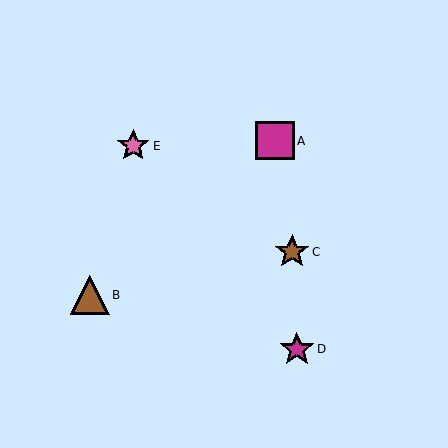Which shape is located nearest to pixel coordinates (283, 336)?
The magenta star (labeled D) at (297, 349) is nearest to that location.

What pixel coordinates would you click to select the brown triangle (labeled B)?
Click at (90, 295) to select the brown triangle B.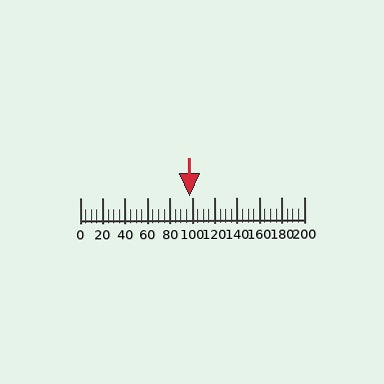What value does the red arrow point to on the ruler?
The red arrow points to approximately 98.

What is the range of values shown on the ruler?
The ruler shows values from 0 to 200.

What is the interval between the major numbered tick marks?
The major tick marks are spaced 20 units apart.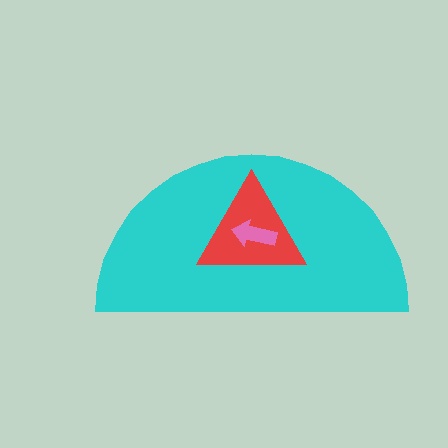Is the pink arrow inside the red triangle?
Yes.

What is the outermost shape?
The cyan semicircle.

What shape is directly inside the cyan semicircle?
The red triangle.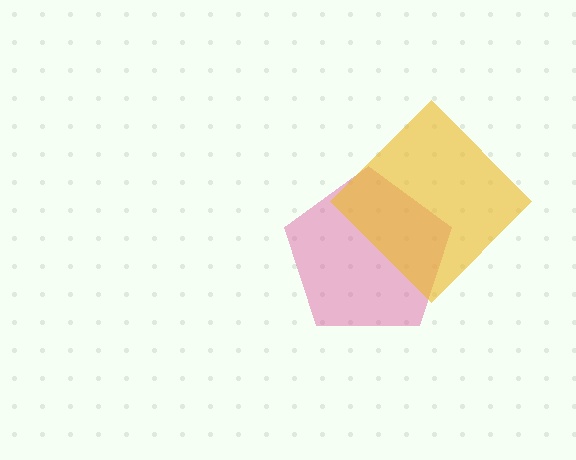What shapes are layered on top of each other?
The layered shapes are: a pink pentagon, a yellow diamond.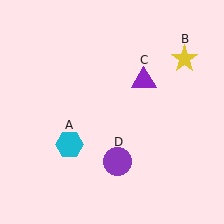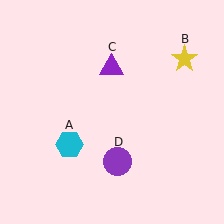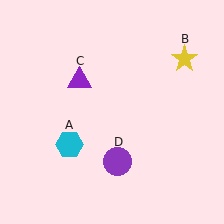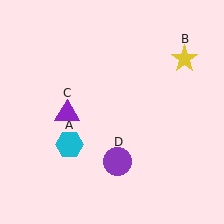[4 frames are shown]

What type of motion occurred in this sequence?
The purple triangle (object C) rotated counterclockwise around the center of the scene.